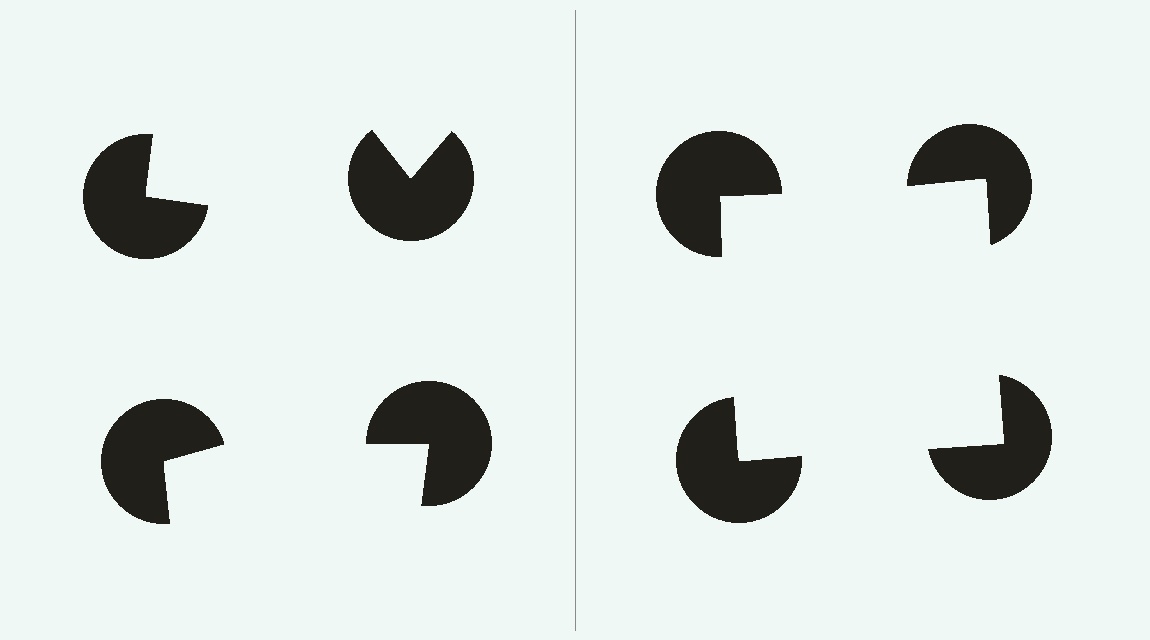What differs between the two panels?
The pac-man discs are positioned identically on both sides; only the wedge orientations differ. On the right they align to a square; on the left they are misaligned.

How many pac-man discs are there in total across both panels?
8 — 4 on each side.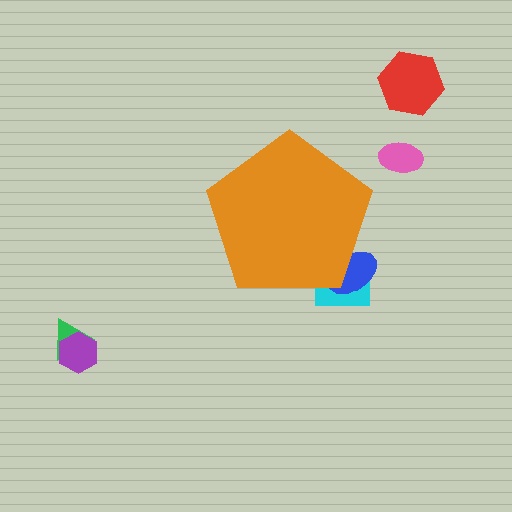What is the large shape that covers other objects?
An orange pentagon.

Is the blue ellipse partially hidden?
Yes, the blue ellipse is partially hidden behind the orange pentagon.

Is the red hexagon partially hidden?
No, the red hexagon is fully visible.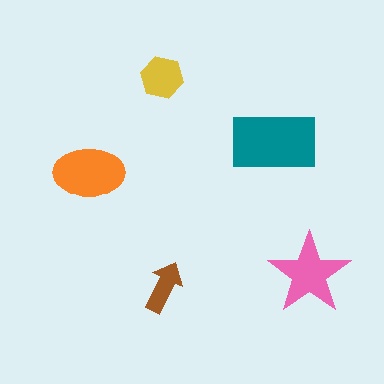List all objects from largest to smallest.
The teal rectangle, the orange ellipse, the pink star, the yellow hexagon, the brown arrow.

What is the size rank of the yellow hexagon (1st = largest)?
4th.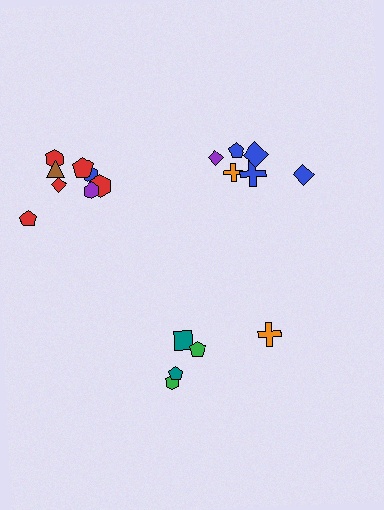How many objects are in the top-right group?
There are 6 objects.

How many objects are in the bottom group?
There are 5 objects.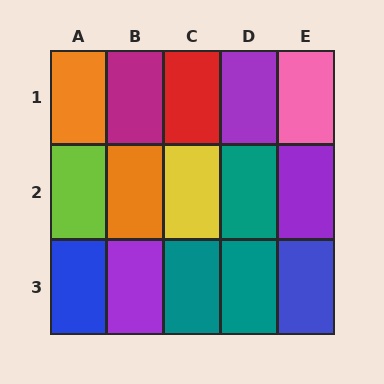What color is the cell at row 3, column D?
Teal.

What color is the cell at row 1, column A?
Orange.